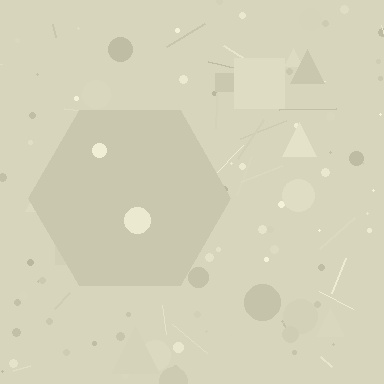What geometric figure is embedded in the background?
A hexagon is embedded in the background.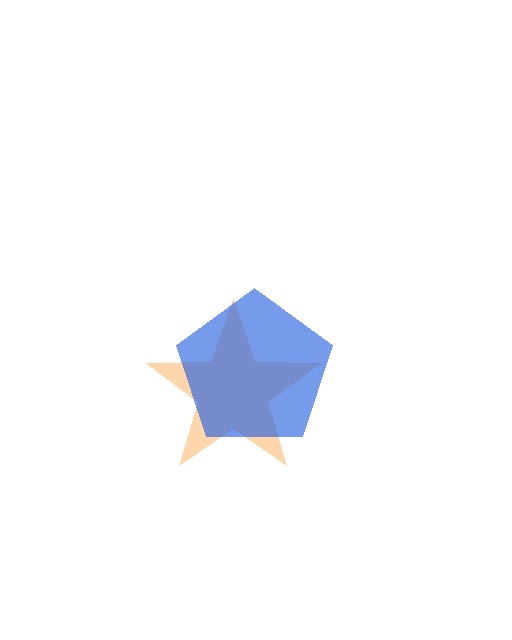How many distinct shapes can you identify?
There are 2 distinct shapes: an orange star, a blue pentagon.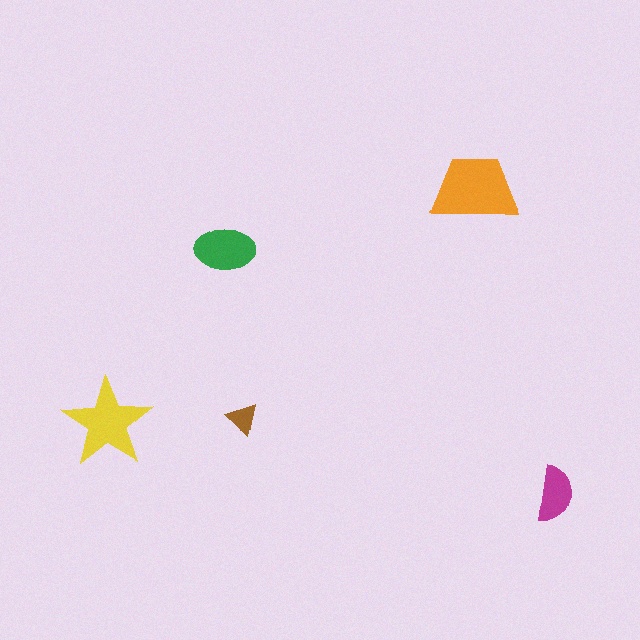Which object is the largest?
The orange trapezoid.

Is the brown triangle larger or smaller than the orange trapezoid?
Smaller.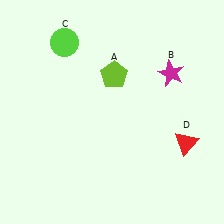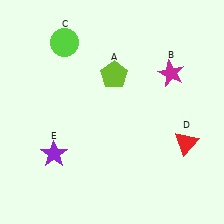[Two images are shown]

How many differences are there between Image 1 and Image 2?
There is 1 difference between the two images.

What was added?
A purple star (E) was added in Image 2.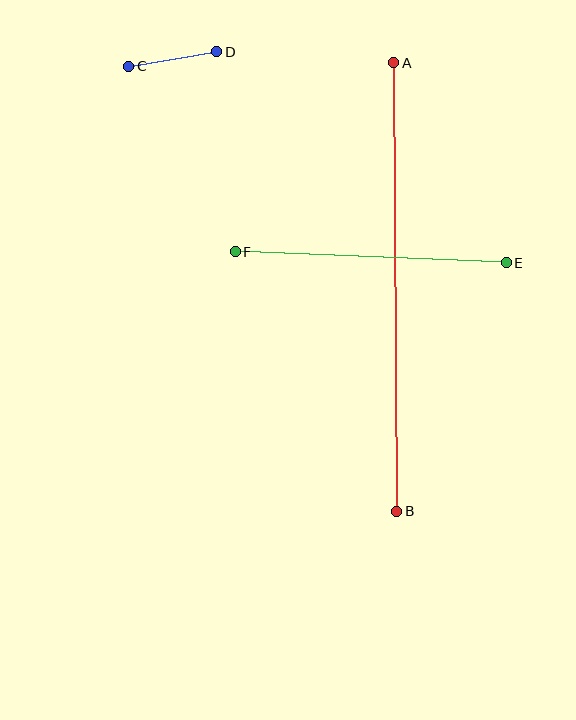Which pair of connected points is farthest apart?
Points A and B are farthest apart.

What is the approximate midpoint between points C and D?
The midpoint is at approximately (173, 59) pixels.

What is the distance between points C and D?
The distance is approximately 89 pixels.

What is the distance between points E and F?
The distance is approximately 271 pixels.